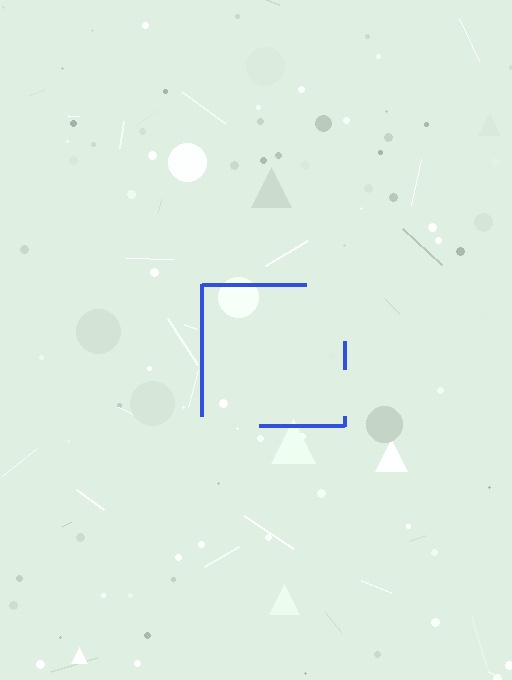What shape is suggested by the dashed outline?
The dashed outline suggests a square.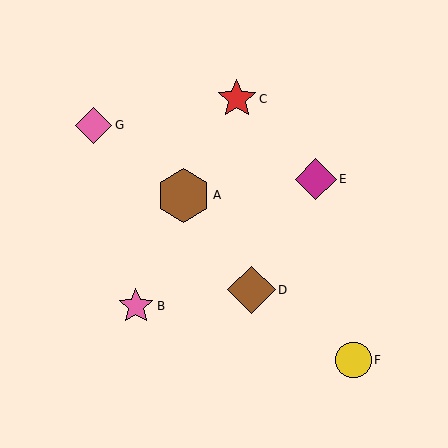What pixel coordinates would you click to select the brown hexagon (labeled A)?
Click at (183, 195) to select the brown hexagon A.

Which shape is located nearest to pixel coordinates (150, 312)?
The pink star (labeled B) at (136, 306) is nearest to that location.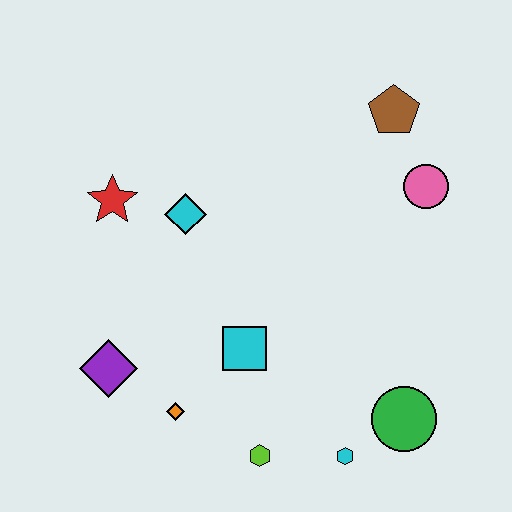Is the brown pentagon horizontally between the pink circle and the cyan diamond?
Yes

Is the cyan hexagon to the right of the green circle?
No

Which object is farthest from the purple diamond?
The brown pentagon is farthest from the purple diamond.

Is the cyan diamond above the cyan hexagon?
Yes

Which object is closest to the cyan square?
The orange diamond is closest to the cyan square.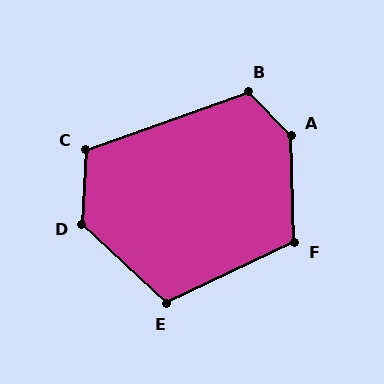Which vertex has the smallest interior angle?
E, at approximately 111 degrees.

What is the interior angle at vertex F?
Approximately 114 degrees (obtuse).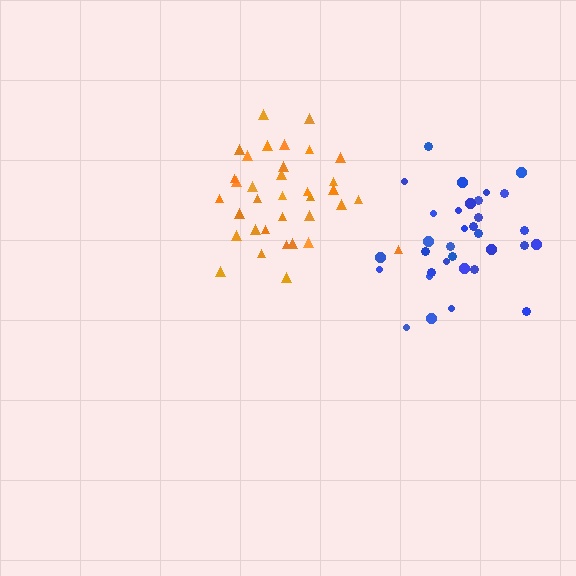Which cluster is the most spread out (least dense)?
Orange.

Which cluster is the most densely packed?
Blue.